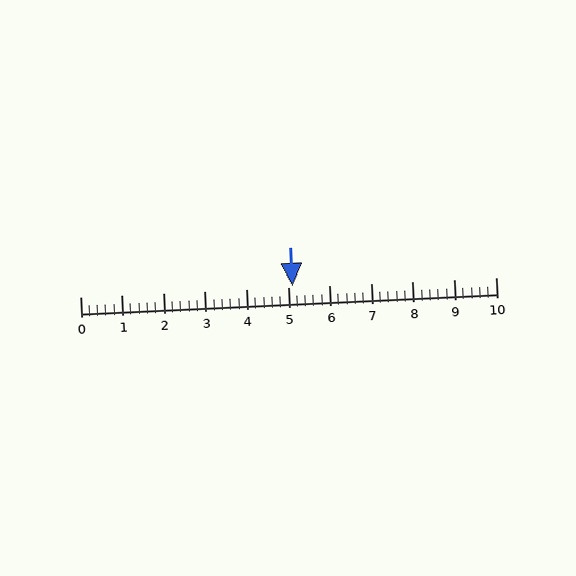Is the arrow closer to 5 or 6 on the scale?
The arrow is closer to 5.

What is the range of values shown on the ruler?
The ruler shows values from 0 to 10.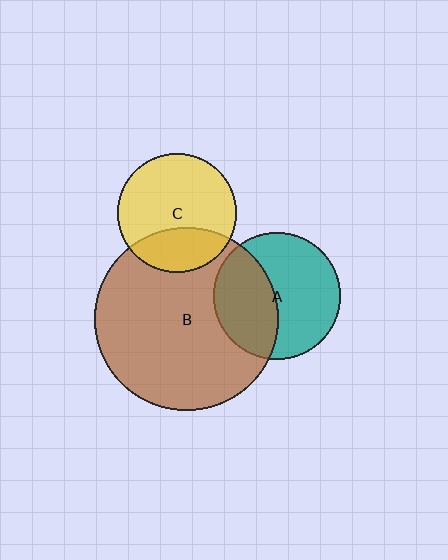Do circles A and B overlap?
Yes.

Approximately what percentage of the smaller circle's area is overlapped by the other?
Approximately 40%.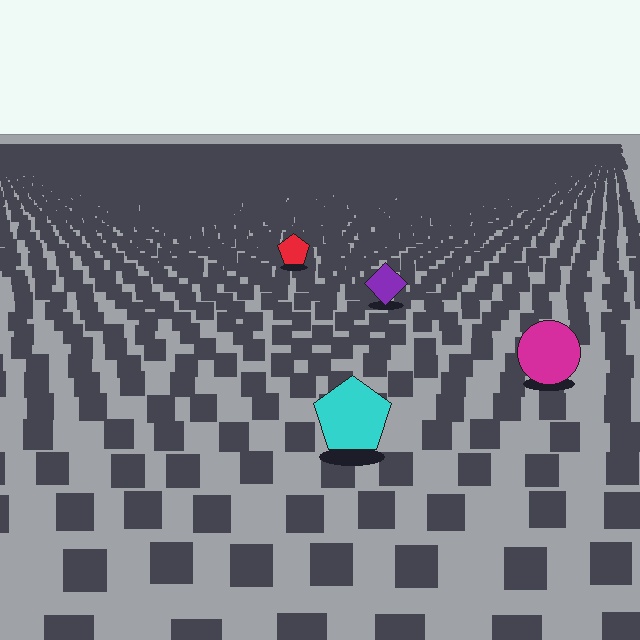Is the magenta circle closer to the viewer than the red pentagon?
Yes. The magenta circle is closer — you can tell from the texture gradient: the ground texture is coarser near it.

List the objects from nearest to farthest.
From nearest to farthest: the cyan pentagon, the magenta circle, the purple diamond, the red pentagon.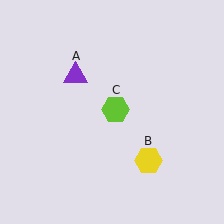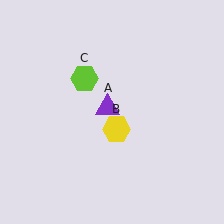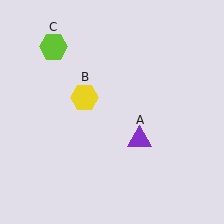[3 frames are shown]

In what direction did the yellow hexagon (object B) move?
The yellow hexagon (object B) moved up and to the left.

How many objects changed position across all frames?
3 objects changed position: purple triangle (object A), yellow hexagon (object B), lime hexagon (object C).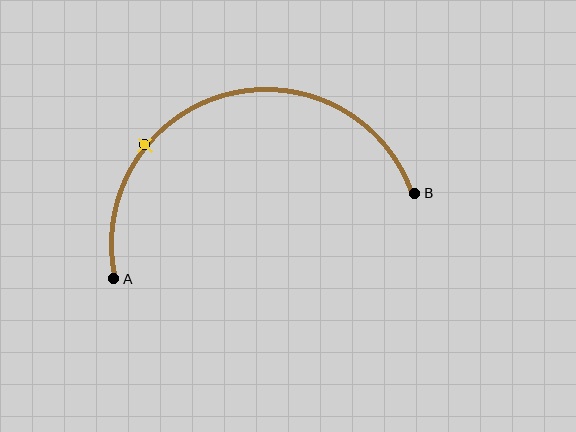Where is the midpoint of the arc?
The arc midpoint is the point on the curve farthest from the straight line joining A and B. It sits above that line.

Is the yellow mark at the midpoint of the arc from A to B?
No. The yellow mark lies on the arc but is closer to endpoint A. The arc midpoint would be at the point on the curve equidistant along the arc from both A and B.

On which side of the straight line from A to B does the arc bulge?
The arc bulges above the straight line connecting A and B.